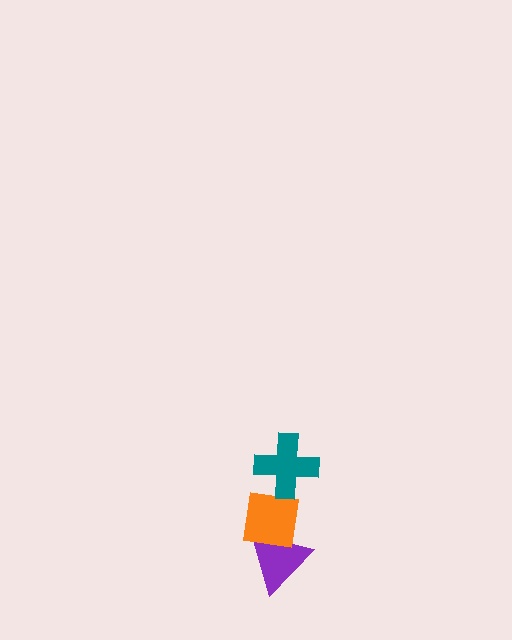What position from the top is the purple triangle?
The purple triangle is 3rd from the top.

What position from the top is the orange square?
The orange square is 2nd from the top.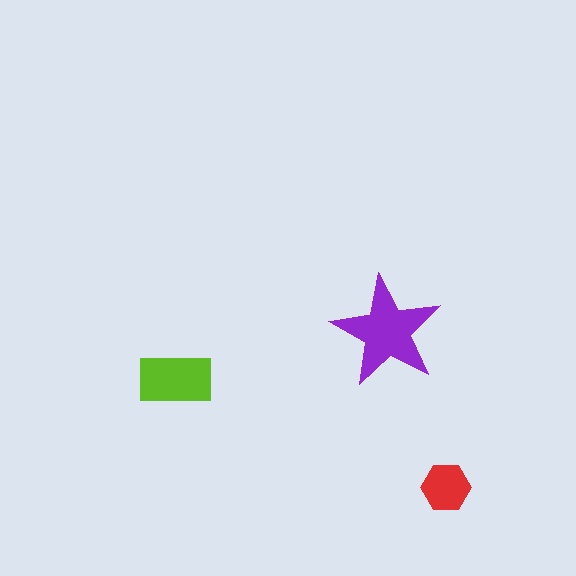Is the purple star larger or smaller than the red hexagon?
Larger.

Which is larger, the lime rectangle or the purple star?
The purple star.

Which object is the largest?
The purple star.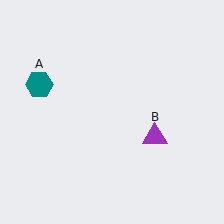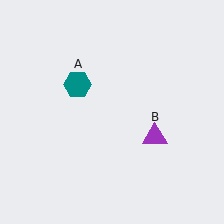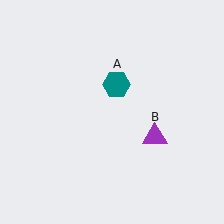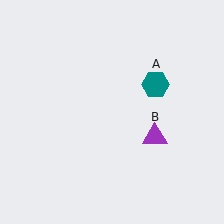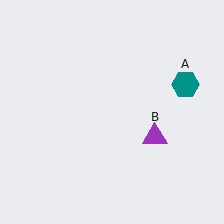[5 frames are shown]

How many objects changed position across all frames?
1 object changed position: teal hexagon (object A).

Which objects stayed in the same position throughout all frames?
Purple triangle (object B) remained stationary.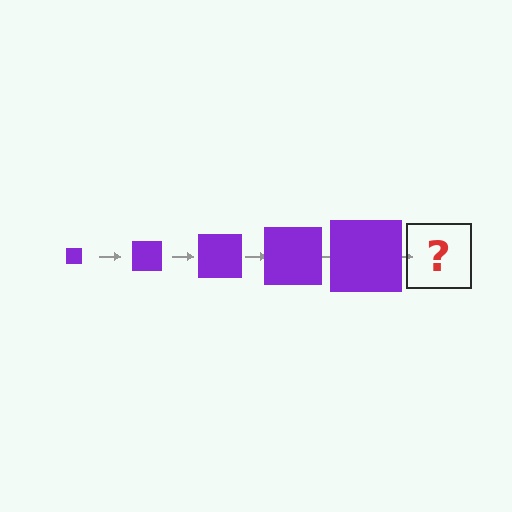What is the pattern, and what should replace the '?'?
The pattern is that the square gets progressively larger each step. The '?' should be a purple square, larger than the previous one.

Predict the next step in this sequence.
The next step is a purple square, larger than the previous one.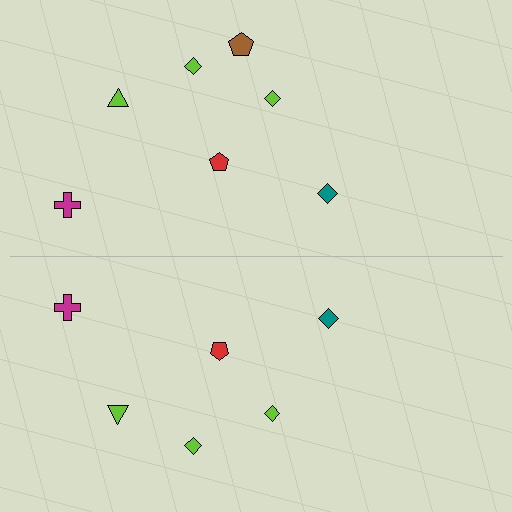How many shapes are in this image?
There are 13 shapes in this image.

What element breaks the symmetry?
A brown pentagon is missing from the bottom side.